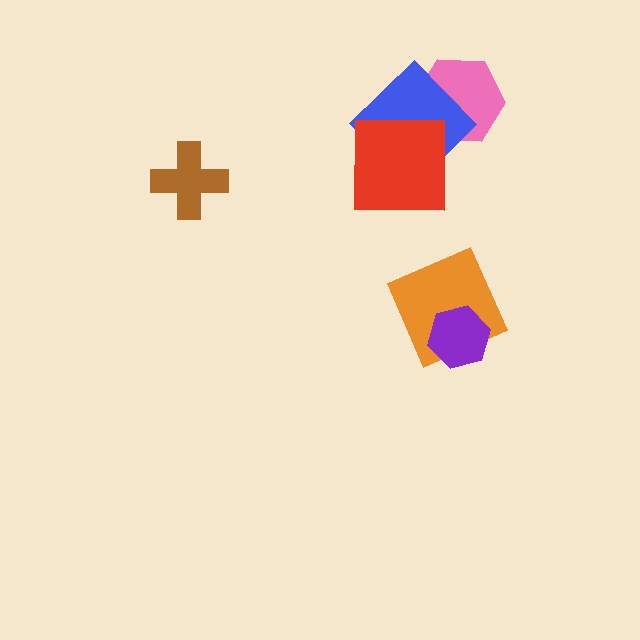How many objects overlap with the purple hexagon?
1 object overlaps with the purple hexagon.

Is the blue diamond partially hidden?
Yes, it is partially covered by another shape.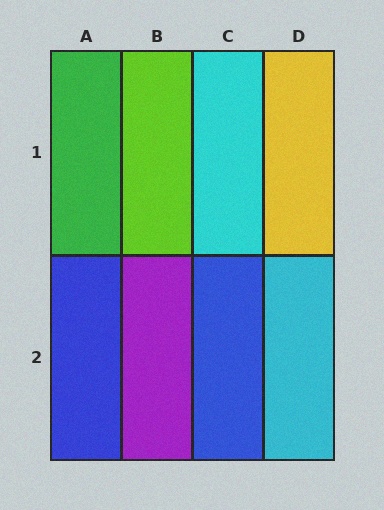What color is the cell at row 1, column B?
Lime.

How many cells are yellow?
1 cell is yellow.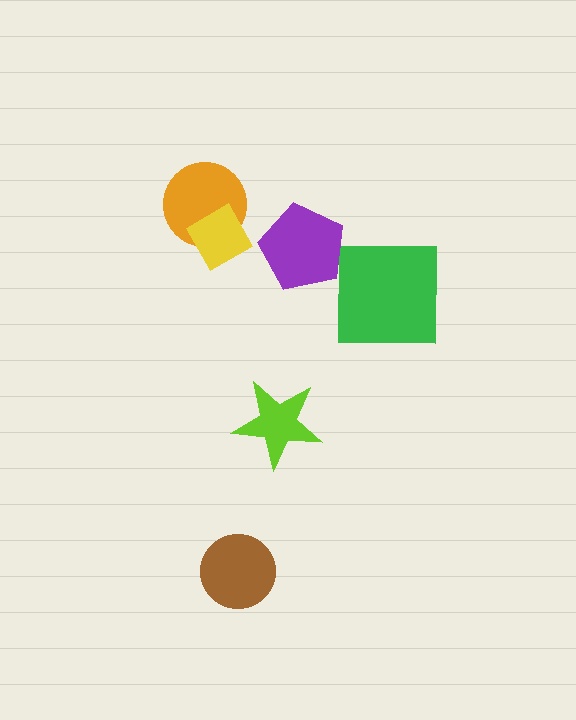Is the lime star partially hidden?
No, no other shape covers it.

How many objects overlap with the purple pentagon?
0 objects overlap with the purple pentagon.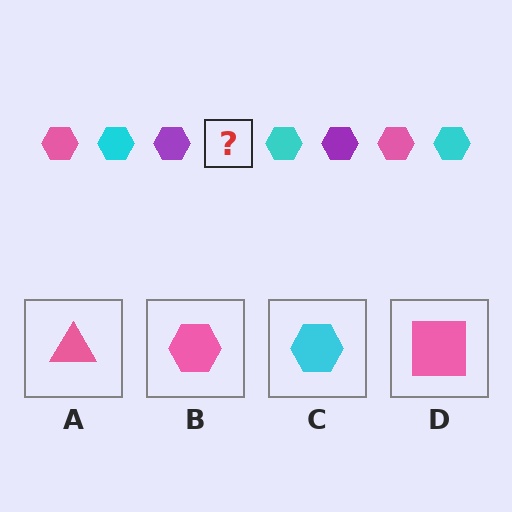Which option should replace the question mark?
Option B.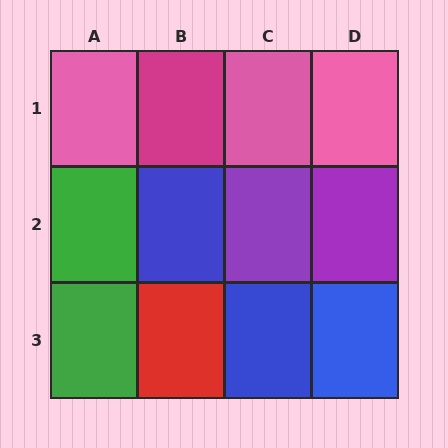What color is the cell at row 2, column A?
Green.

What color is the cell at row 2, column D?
Purple.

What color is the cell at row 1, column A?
Pink.